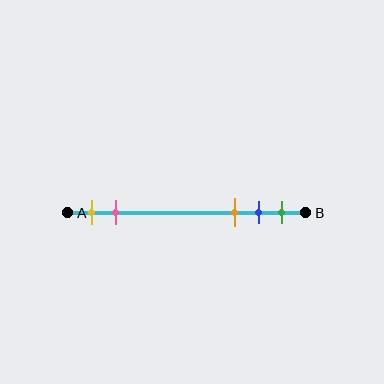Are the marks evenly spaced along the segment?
No, the marks are not evenly spaced.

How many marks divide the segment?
There are 5 marks dividing the segment.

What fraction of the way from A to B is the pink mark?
The pink mark is approximately 20% (0.2) of the way from A to B.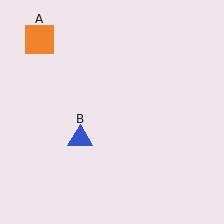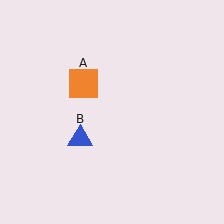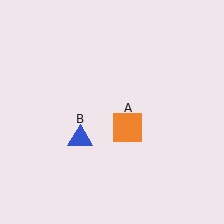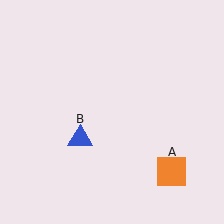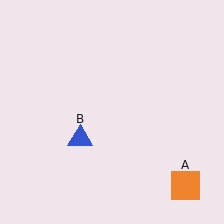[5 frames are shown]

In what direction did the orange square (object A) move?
The orange square (object A) moved down and to the right.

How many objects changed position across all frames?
1 object changed position: orange square (object A).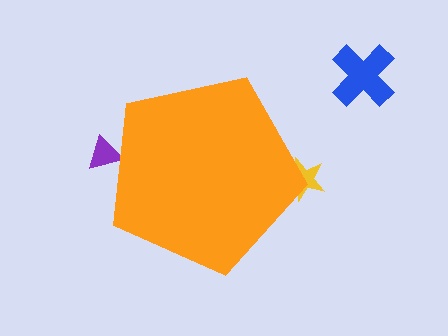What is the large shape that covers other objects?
An orange pentagon.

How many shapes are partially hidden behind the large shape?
2 shapes are partially hidden.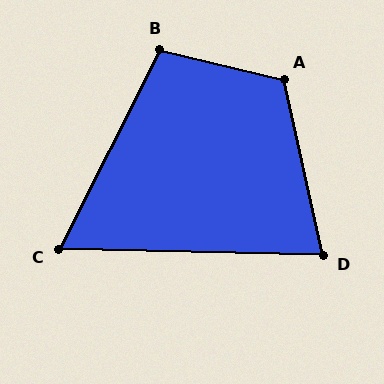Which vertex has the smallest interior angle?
C, at approximately 64 degrees.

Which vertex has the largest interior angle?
A, at approximately 116 degrees.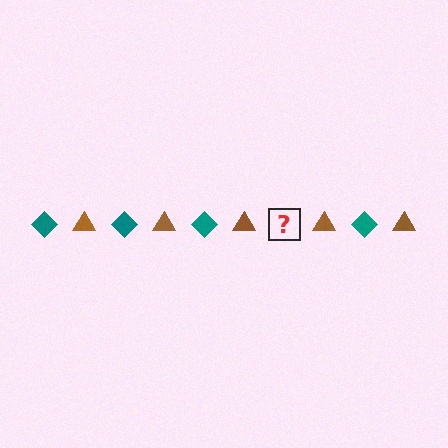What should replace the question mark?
The question mark should be replaced with a teal diamond.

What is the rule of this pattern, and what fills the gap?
The rule is that the pattern alternates between teal diamond and brown triangle. The gap should be filled with a teal diamond.